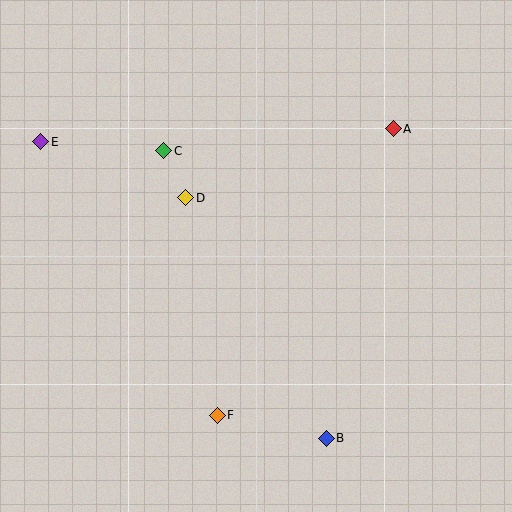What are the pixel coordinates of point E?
Point E is at (41, 142).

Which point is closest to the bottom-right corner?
Point B is closest to the bottom-right corner.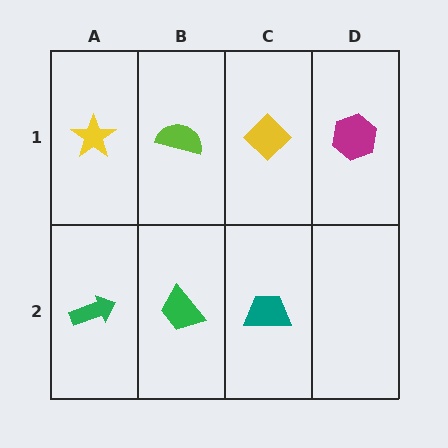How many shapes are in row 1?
4 shapes.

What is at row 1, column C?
A yellow diamond.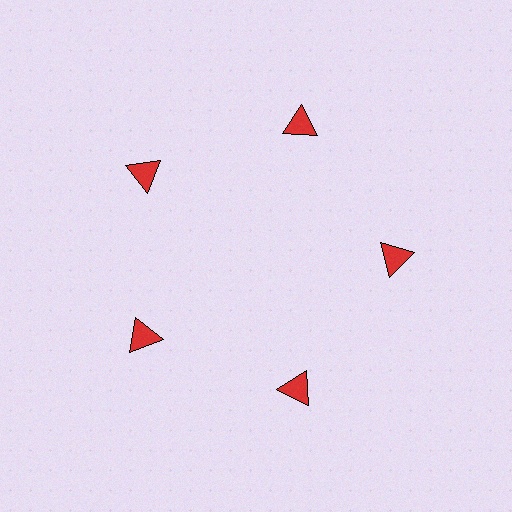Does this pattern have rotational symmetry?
Yes, this pattern has 5-fold rotational symmetry. It looks the same after rotating 72 degrees around the center.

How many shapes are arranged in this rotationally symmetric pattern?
There are 5 shapes, arranged in 5 groups of 1.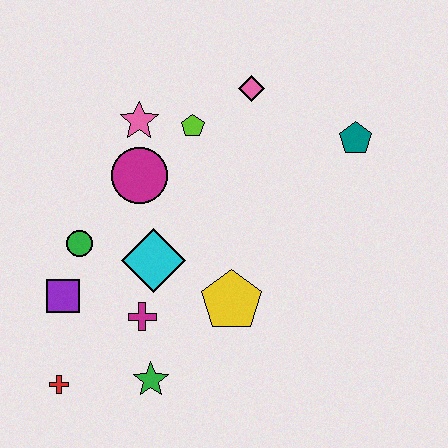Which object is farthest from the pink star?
The red cross is farthest from the pink star.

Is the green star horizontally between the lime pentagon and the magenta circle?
Yes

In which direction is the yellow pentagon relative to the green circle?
The yellow pentagon is to the right of the green circle.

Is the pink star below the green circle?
No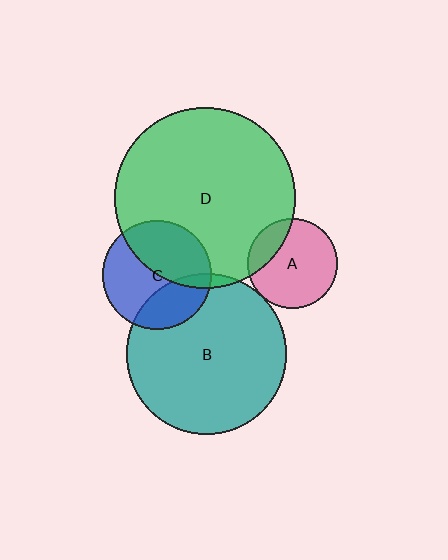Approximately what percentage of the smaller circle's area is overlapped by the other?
Approximately 30%.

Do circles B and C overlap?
Yes.